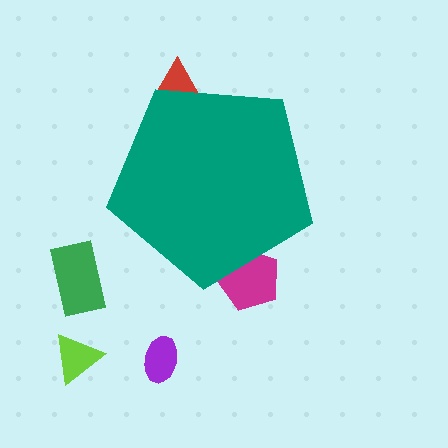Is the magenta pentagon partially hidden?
Yes, the magenta pentagon is partially hidden behind the teal pentagon.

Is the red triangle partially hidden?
Yes, the red triangle is partially hidden behind the teal pentagon.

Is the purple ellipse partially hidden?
No, the purple ellipse is fully visible.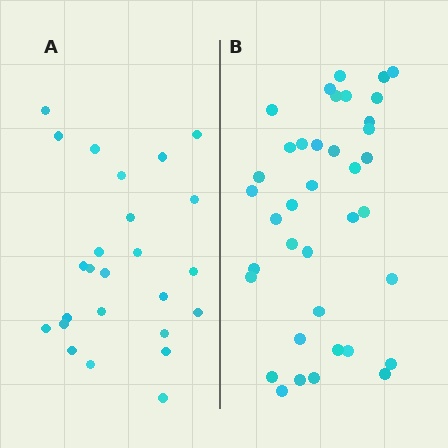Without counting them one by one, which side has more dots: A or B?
Region B (the right region) has more dots.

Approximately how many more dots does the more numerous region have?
Region B has approximately 15 more dots than region A.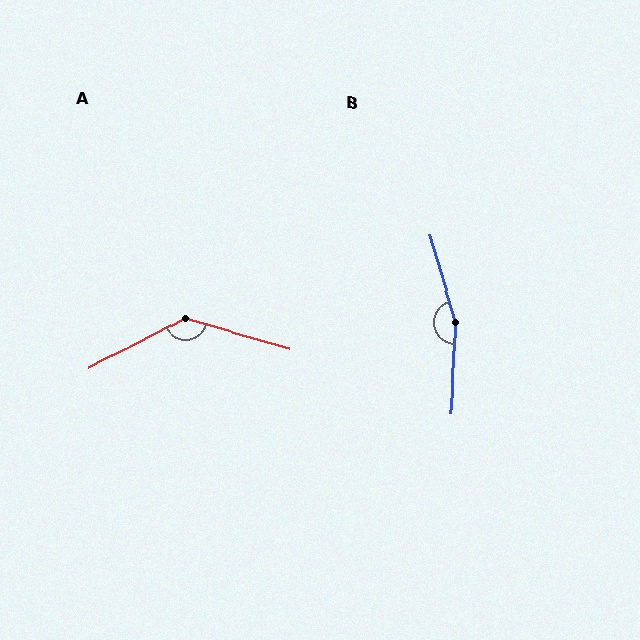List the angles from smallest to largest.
A (136°), B (162°).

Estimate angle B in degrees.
Approximately 162 degrees.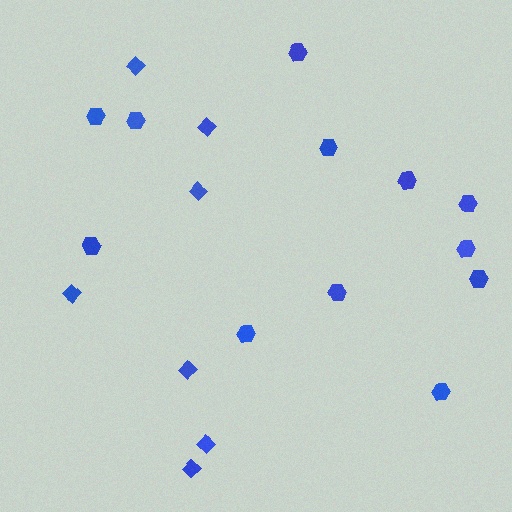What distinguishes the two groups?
There are 2 groups: one group of hexagons (12) and one group of diamonds (7).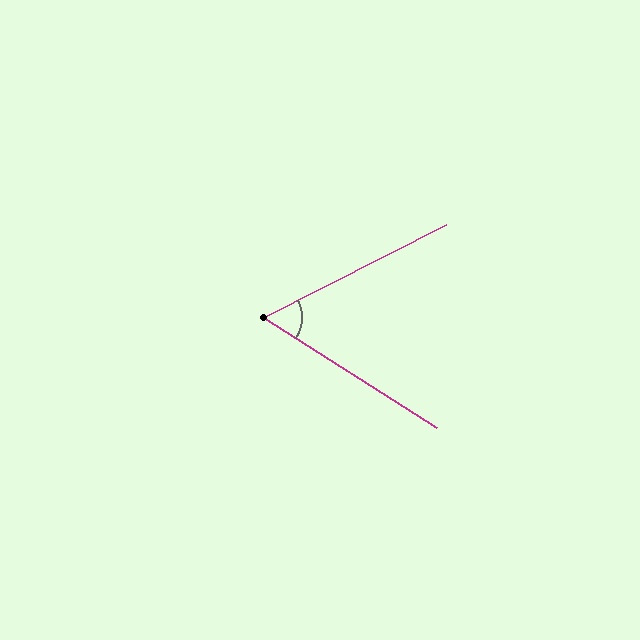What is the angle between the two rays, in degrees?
Approximately 60 degrees.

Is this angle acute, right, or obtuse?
It is acute.